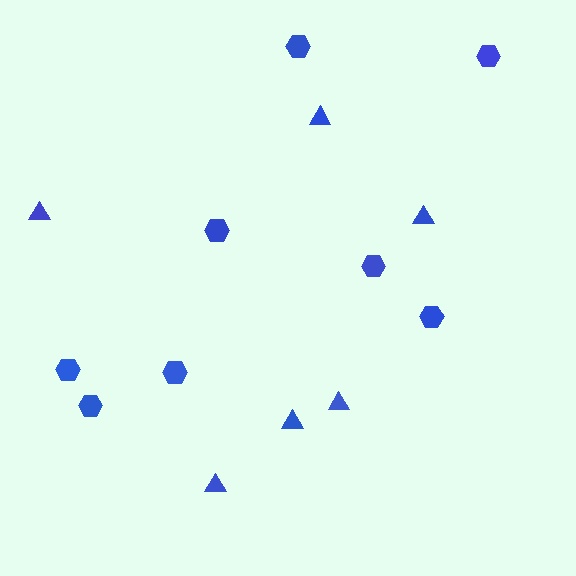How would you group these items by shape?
There are 2 groups: one group of triangles (6) and one group of hexagons (8).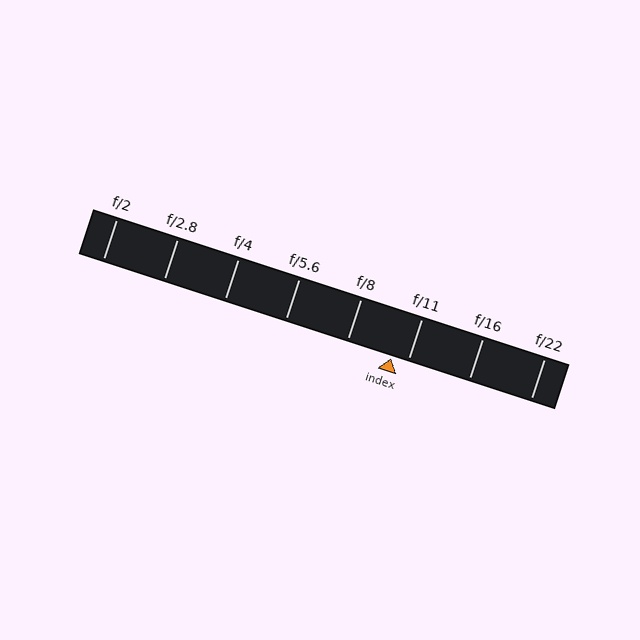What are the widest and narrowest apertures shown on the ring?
The widest aperture shown is f/2 and the narrowest is f/22.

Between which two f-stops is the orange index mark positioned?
The index mark is between f/8 and f/11.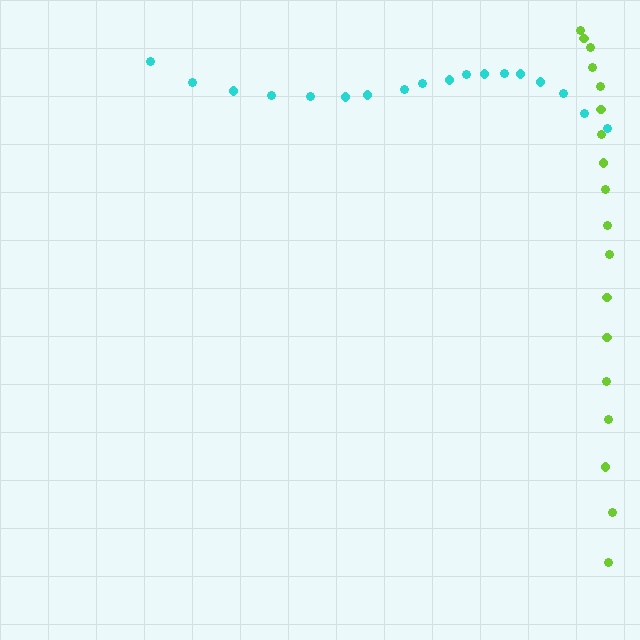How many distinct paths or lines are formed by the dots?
There are 2 distinct paths.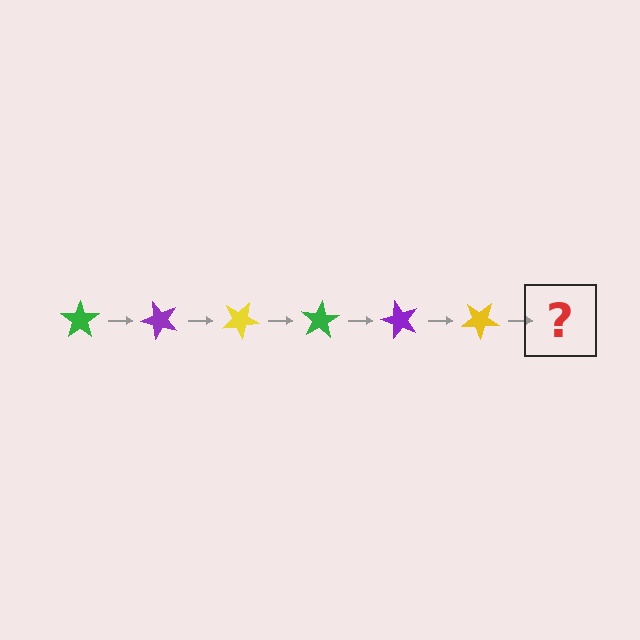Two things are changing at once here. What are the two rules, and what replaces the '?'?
The two rules are that it rotates 50 degrees each step and the color cycles through green, purple, and yellow. The '?' should be a green star, rotated 300 degrees from the start.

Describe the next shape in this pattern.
It should be a green star, rotated 300 degrees from the start.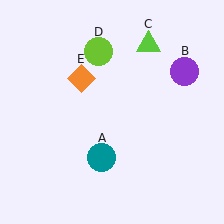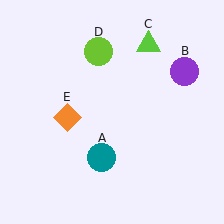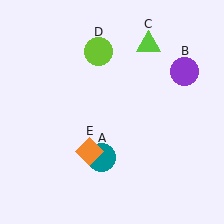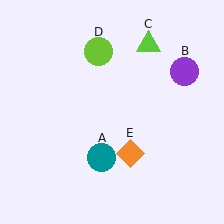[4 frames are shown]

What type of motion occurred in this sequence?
The orange diamond (object E) rotated counterclockwise around the center of the scene.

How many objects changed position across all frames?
1 object changed position: orange diamond (object E).